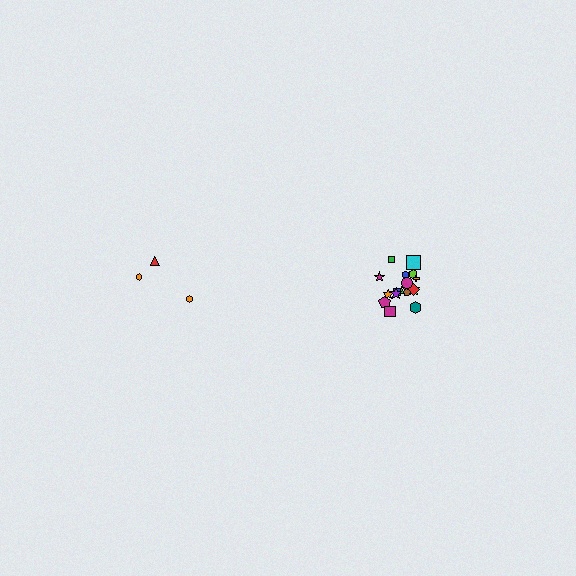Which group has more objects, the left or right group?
The right group.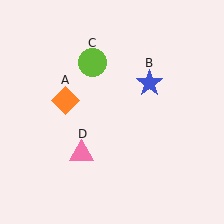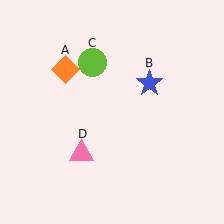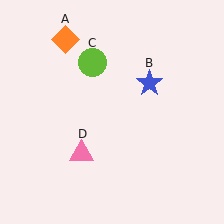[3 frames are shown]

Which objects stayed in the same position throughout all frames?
Blue star (object B) and lime circle (object C) and pink triangle (object D) remained stationary.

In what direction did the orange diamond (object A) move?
The orange diamond (object A) moved up.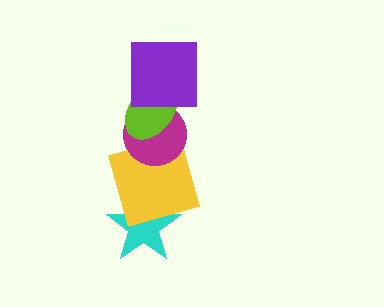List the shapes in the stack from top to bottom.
From top to bottom: the purple square, the lime ellipse, the magenta circle, the yellow square, the cyan star.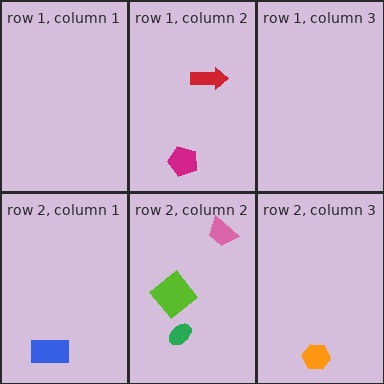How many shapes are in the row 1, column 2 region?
2.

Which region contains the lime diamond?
The row 2, column 2 region.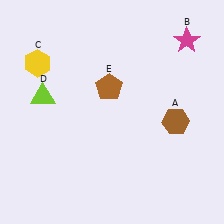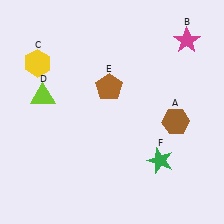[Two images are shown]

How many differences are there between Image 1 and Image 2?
There is 1 difference between the two images.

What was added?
A green star (F) was added in Image 2.